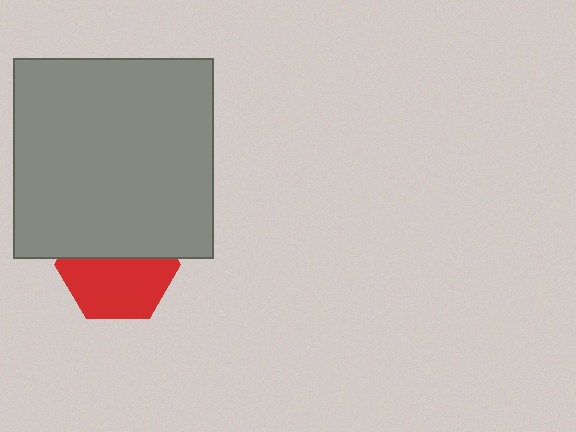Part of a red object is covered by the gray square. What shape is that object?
It is a hexagon.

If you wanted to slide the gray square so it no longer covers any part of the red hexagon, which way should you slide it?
Slide it up — that is the most direct way to separate the two shapes.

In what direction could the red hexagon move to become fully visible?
The red hexagon could move down. That would shift it out from behind the gray square entirely.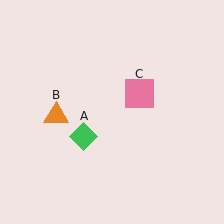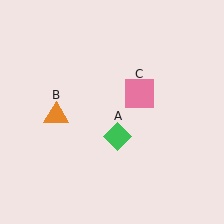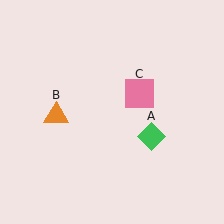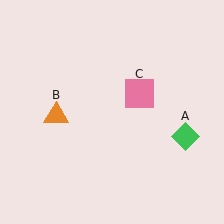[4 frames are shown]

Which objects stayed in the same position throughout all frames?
Orange triangle (object B) and pink square (object C) remained stationary.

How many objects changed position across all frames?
1 object changed position: green diamond (object A).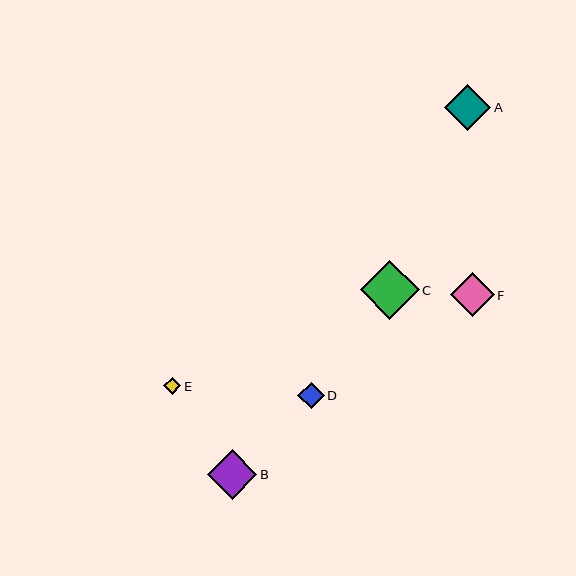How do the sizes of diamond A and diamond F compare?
Diamond A and diamond F are approximately the same size.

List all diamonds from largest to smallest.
From largest to smallest: C, B, A, F, D, E.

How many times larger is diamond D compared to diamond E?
Diamond D is approximately 1.5 times the size of diamond E.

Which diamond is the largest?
Diamond C is the largest with a size of approximately 59 pixels.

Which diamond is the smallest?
Diamond E is the smallest with a size of approximately 17 pixels.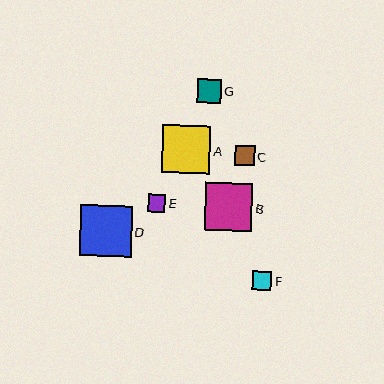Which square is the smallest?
Square E is the smallest with a size of approximately 18 pixels.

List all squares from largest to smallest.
From largest to smallest: D, A, B, G, C, F, E.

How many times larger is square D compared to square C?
Square D is approximately 2.6 times the size of square C.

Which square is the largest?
Square D is the largest with a size of approximately 51 pixels.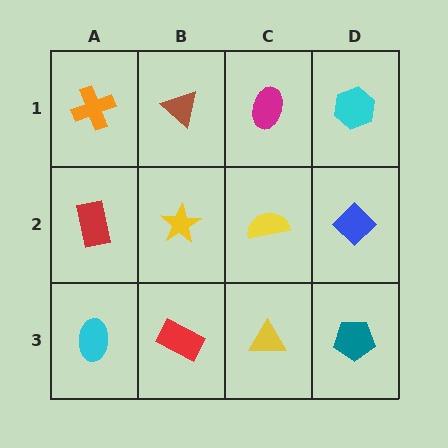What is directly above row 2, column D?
A cyan hexagon.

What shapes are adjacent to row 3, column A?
A red rectangle (row 2, column A), a red rectangle (row 3, column B).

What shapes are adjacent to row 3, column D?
A blue diamond (row 2, column D), a yellow triangle (row 3, column C).